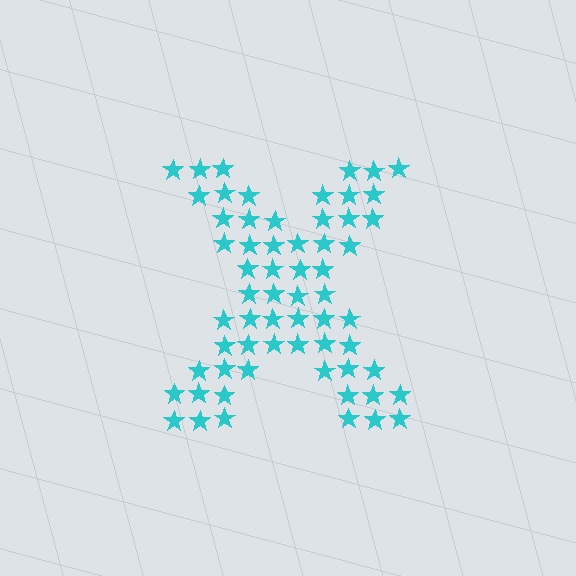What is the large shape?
The large shape is the letter X.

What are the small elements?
The small elements are stars.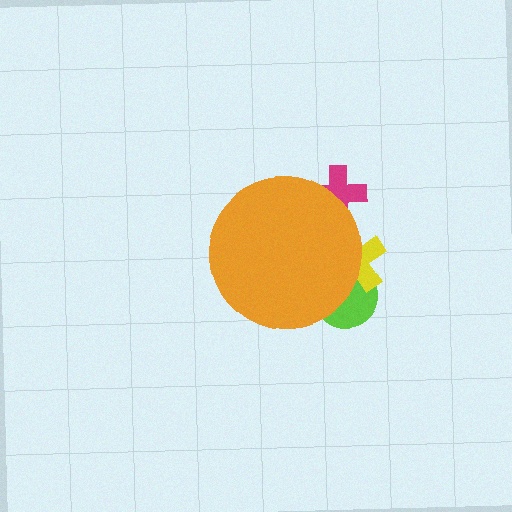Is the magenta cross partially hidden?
Yes, the magenta cross is partially hidden behind the orange circle.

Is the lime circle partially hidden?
Yes, the lime circle is partially hidden behind the orange circle.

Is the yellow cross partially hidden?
Yes, the yellow cross is partially hidden behind the orange circle.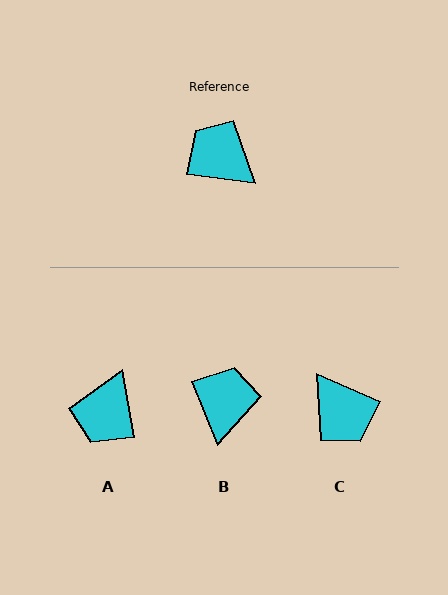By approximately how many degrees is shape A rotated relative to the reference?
Approximately 108 degrees counter-clockwise.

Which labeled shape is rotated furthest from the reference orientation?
C, about 164 degrees away.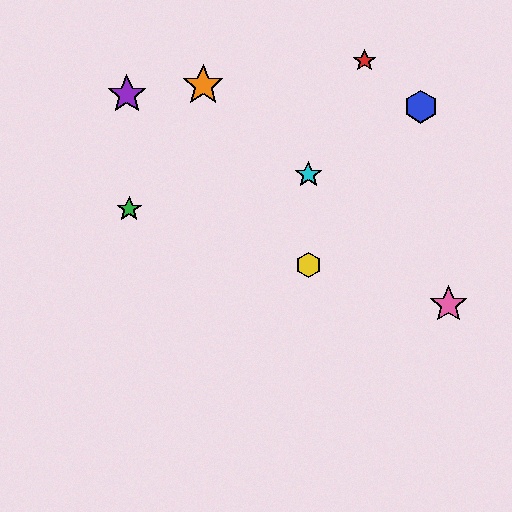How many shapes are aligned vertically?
2 shapes (the yellow hexagon, the cyan star) are aligned vertically.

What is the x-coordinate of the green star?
The green star is at x≈129.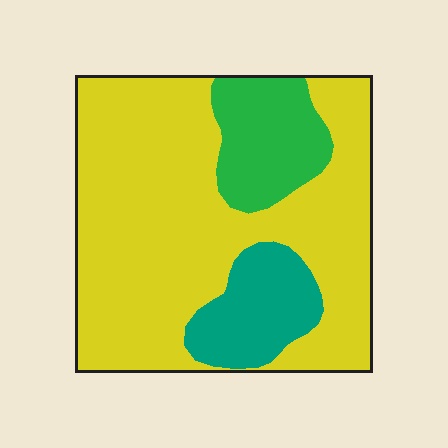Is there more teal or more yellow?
Yellow.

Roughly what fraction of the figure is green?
Green takes up less than a quarter of the figure.